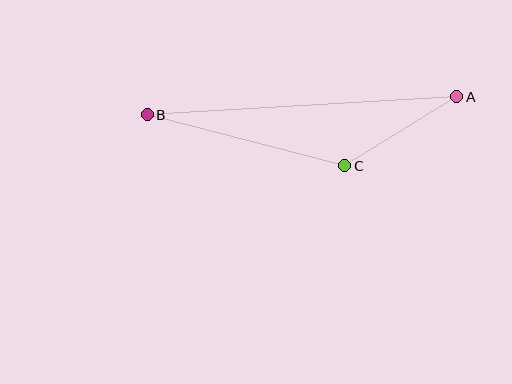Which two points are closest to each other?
Points A and C are closest to each other.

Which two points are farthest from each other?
Points A and B are farthest from each other.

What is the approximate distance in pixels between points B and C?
The distance between B and C is approximately 204 pixels.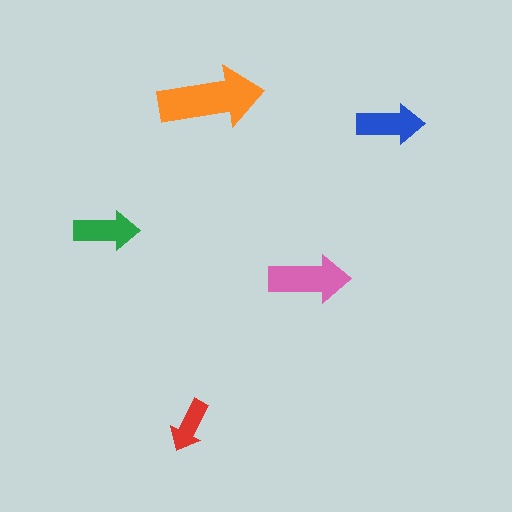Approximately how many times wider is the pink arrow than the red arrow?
About 1.5 times wider.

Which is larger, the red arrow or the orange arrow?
The orange one.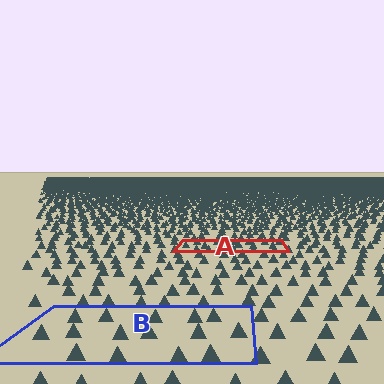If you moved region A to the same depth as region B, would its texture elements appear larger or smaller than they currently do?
They would appear larger. At a closer depth, the same texture elements are projected at a bigger on-screen size.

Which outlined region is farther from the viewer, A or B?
Region A is farther from the viewer — the texture elements inside it appear smaller and more densely packed.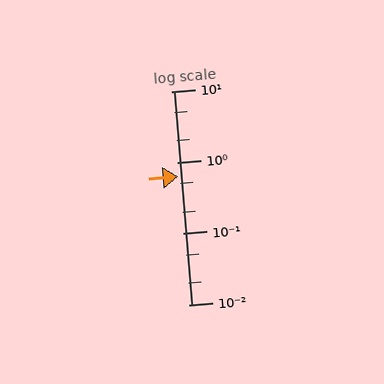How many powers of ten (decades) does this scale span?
The scale spans 3 decades, from 0.01 to 10.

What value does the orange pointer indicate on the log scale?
The pointer indicates approximately 0.63.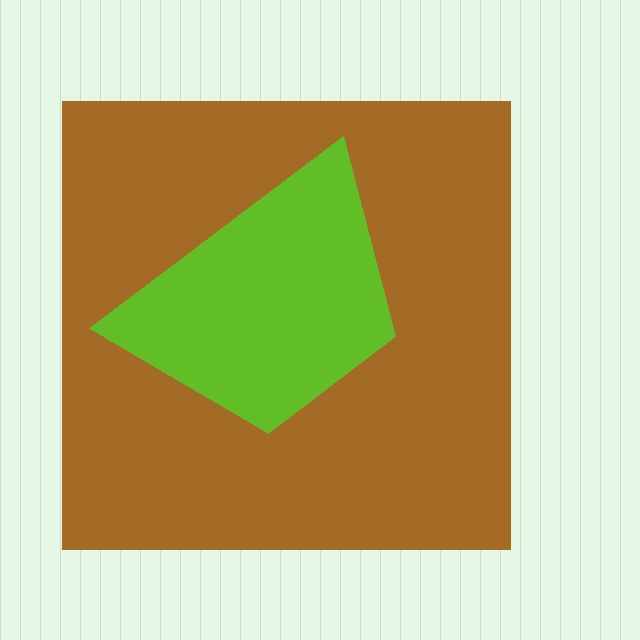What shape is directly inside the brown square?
The lime trapezoid.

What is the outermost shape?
The brown square.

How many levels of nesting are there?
2.